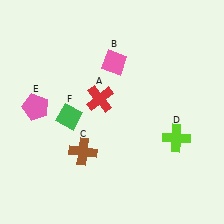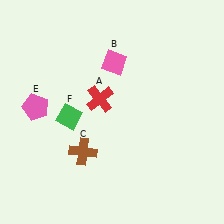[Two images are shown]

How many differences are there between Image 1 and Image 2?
There is 1 difference between the two images.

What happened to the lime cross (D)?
The lime cross (D) was removed in Image 2. It was in the bottom-right area of Image 1.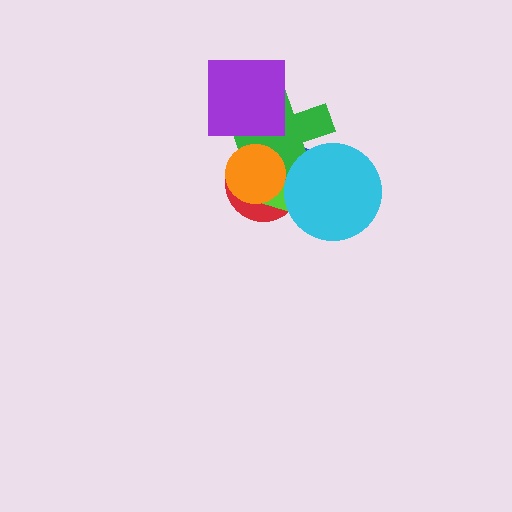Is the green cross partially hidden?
Yes, it is partially covered by another shape.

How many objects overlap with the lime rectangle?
5 objects overlap with the lime rectangle.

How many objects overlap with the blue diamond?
5 objects overlap with the blue diamond.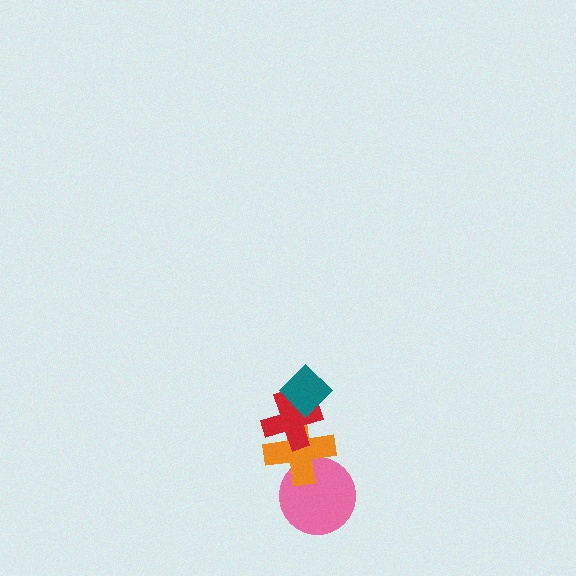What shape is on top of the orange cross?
The red cross is on top of the orange cross.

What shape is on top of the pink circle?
The orange cross is on top of the pink circle.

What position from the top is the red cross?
The red cross is 2nd from the top.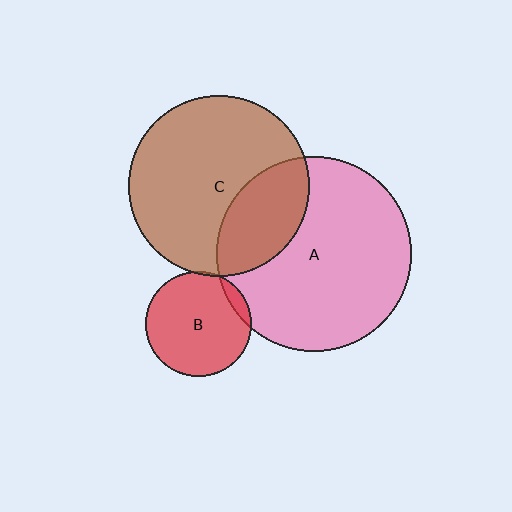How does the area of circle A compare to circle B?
Approximately 3.4 times.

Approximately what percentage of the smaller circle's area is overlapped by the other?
Approximately 30%.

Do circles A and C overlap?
Yes.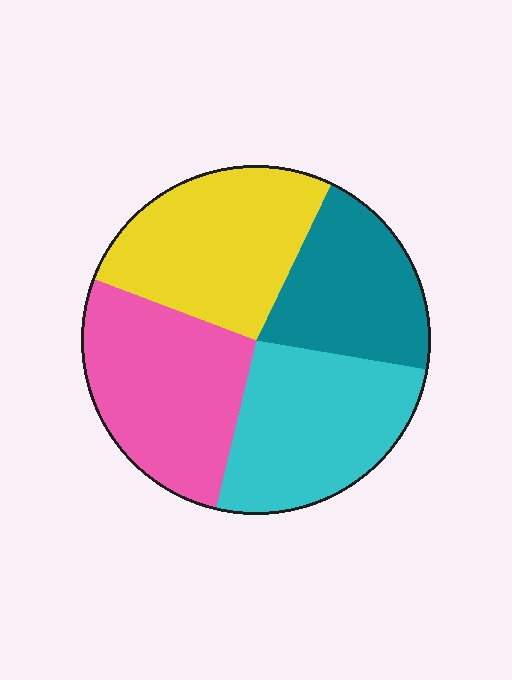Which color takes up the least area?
Teal, at roughly 20%.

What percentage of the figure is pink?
Pink covers 27% of the figure.